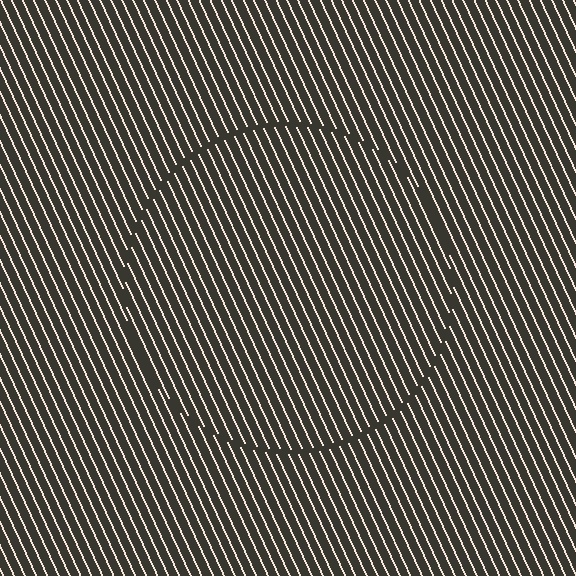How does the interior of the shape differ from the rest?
The interior of the shape contains the same grating, shifted by half a period — the contour is defined by the phase discontinuity where line-ends from the inner and outer gratings abut.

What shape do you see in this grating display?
An illusory circle. The interior of the shape contains the same grating, shifted by half a period — the contour is defined by the phase discontinuity where line-ends from the inner and outer gratings abut.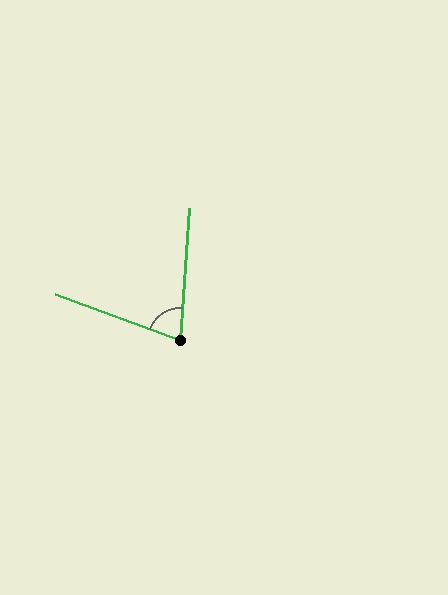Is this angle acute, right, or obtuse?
It is acute.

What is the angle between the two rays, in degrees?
Approximately 74 degrees.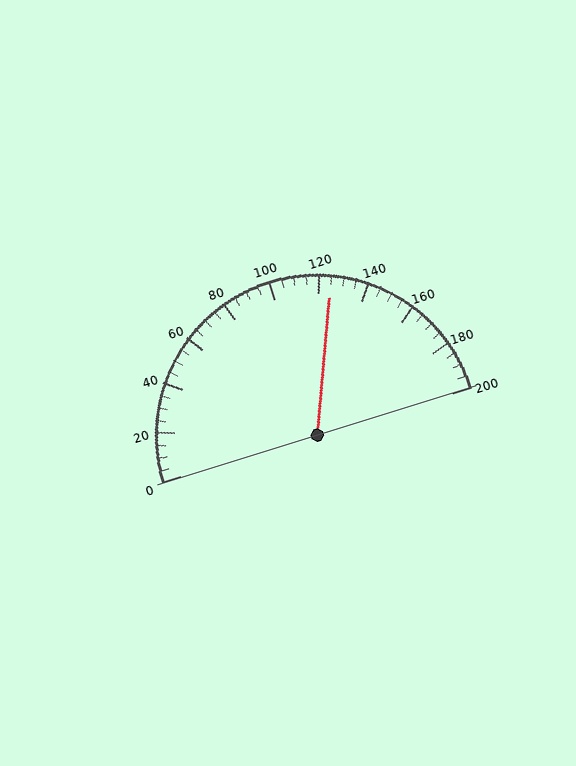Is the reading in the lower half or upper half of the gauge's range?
The reading is in the upper half of the range (0 to 200).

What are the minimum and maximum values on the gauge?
The gauge ranges from 0 to 200.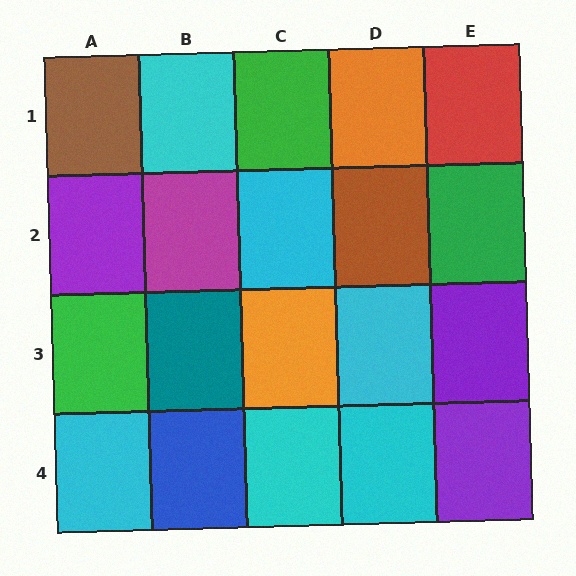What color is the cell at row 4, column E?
Purple.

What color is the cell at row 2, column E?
Green.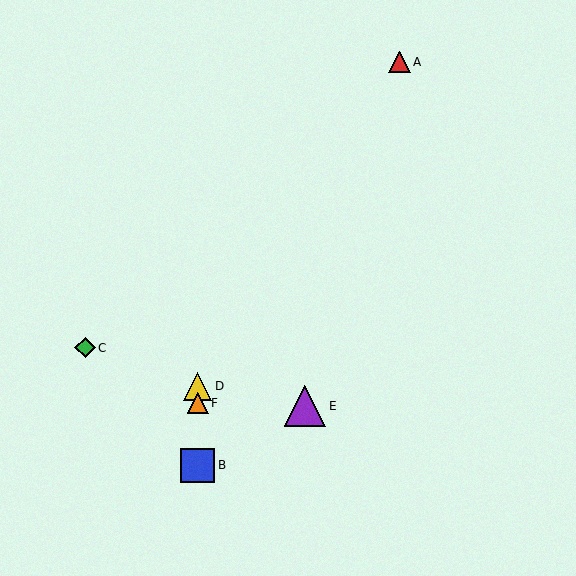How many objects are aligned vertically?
3 objects (B, D, F) are aligned vertically.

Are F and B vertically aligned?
Yes, both are at x≈198.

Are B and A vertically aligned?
No, B is at x≈198 and A is at x≈399.